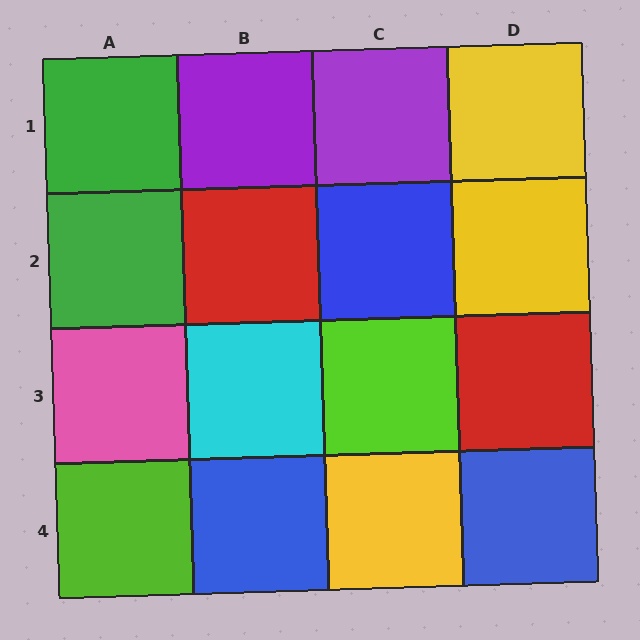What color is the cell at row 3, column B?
Cyan.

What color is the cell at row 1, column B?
Purple.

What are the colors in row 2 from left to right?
Green, red, blue, yellow.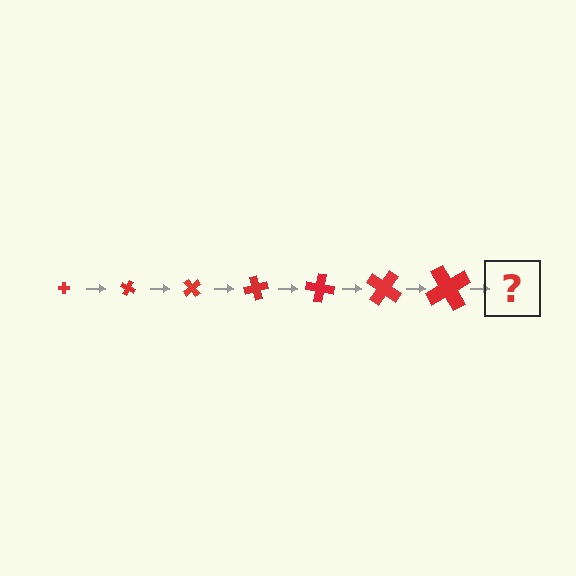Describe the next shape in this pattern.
It should be a cross, larger than the previous one and rotated 175 degrees from the start.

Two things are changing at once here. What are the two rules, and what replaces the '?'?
The two rules are that the cross grows larger each step and it rotates 25 degrees each step. The '?' should be a cross, larger than the previous one and rotated 175 degrees from the start.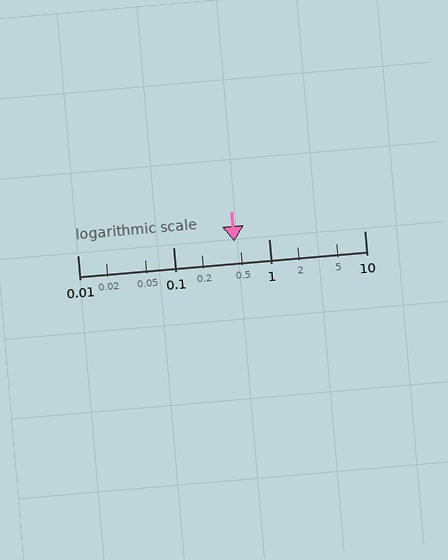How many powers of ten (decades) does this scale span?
The scale spans 3 decades, from 0.01 to 10.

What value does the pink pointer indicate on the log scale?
The pointer indicates approximately 0.44.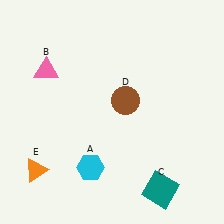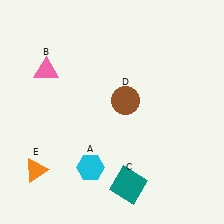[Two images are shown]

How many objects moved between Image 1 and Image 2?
1 object moved between the two images.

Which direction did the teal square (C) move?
The teal square (C) moved left.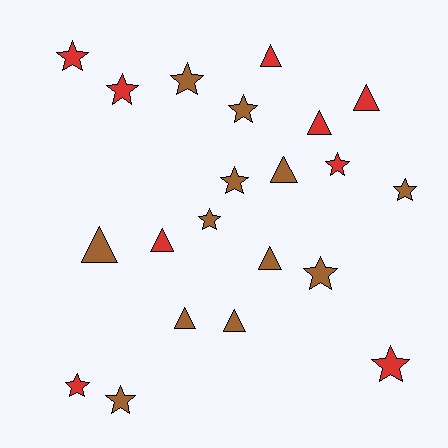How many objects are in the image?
There are 21 objects.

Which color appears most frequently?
Brown, with 12 objects.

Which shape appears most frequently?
Star, with 12 objects.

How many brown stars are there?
There are 7 brown stars.